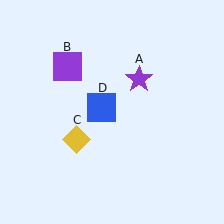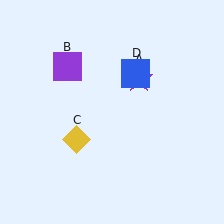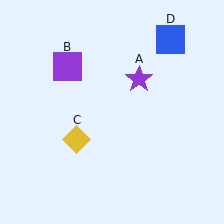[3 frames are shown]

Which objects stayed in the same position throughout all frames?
Purple star (object A) and purple square (object B) and yellow diamond (object C) remained stationary.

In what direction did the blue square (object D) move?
The blue square (object D) moved up and to the right.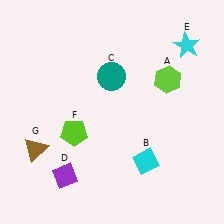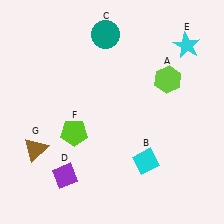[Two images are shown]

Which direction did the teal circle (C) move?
The teal circle (C) moved up.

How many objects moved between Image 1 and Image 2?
1 object moved between the two images.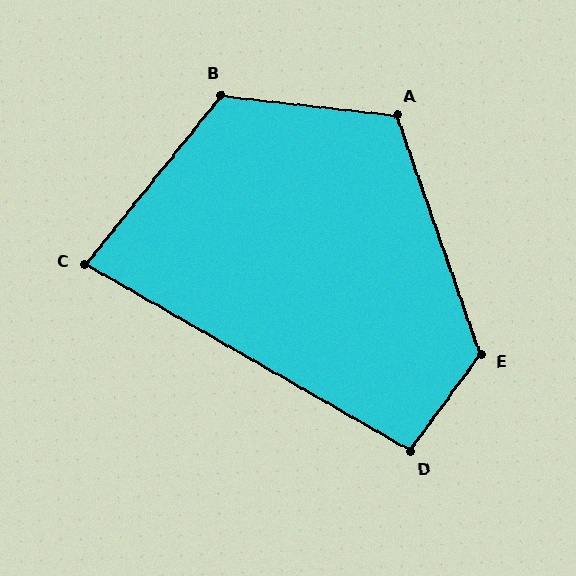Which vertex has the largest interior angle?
E, at approximately 125 degrees.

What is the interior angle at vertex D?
Approximately 96 degrees (obtuse).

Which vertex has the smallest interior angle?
C, at approximately 81 degrees.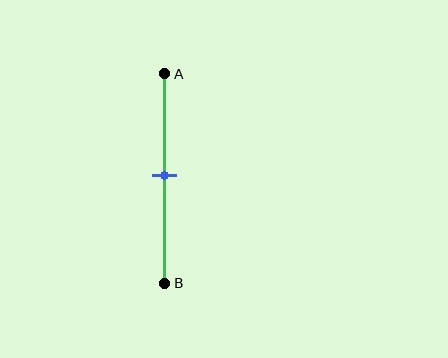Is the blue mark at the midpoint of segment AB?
Yes, the mark is approximately at the midpoint.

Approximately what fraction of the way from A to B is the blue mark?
The blue mark is approximately 50% of the way from A to B.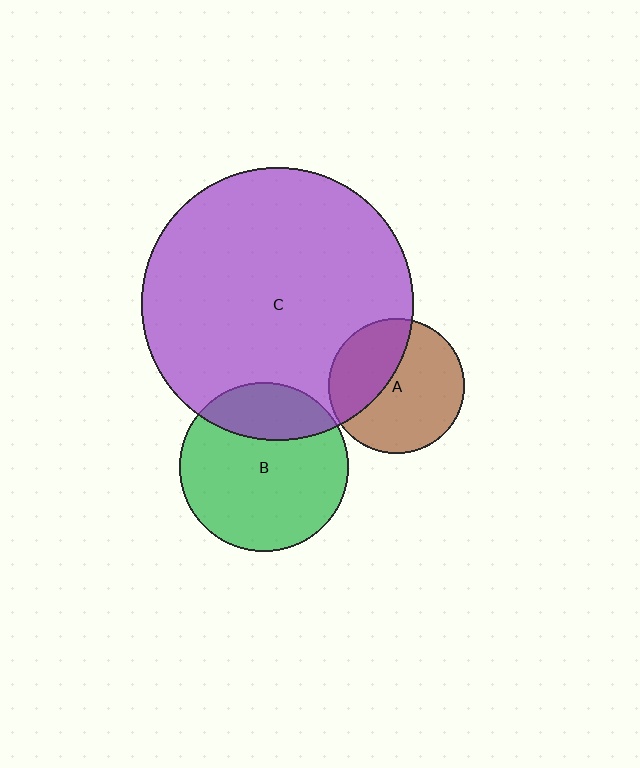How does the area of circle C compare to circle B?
Approximately 2.6 times.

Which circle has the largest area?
Circle C (purple).